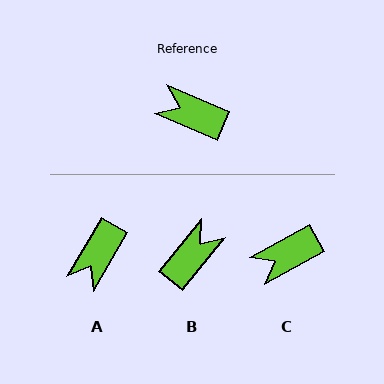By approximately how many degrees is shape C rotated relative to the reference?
Approximately 52 degrees counter-clockwise.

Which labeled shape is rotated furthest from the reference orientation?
B, about 107 degrees away.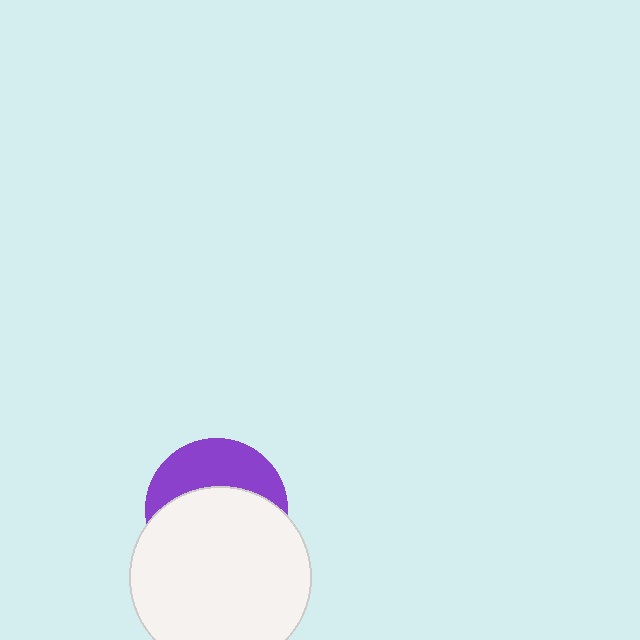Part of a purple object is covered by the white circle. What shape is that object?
It is a circle.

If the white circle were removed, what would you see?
You would see the complete purple circle.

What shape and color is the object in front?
The object in front is a white circle.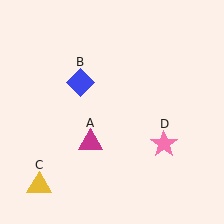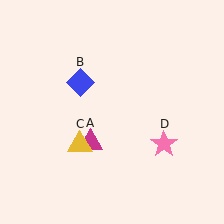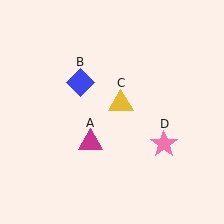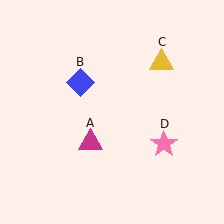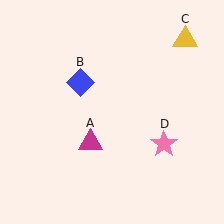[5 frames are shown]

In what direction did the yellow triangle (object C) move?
The yellow triangle (object C) moved up and to the right.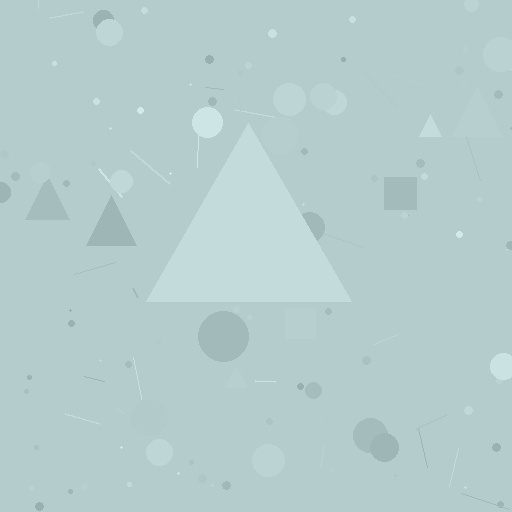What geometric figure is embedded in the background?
A triangle is embedded in the background.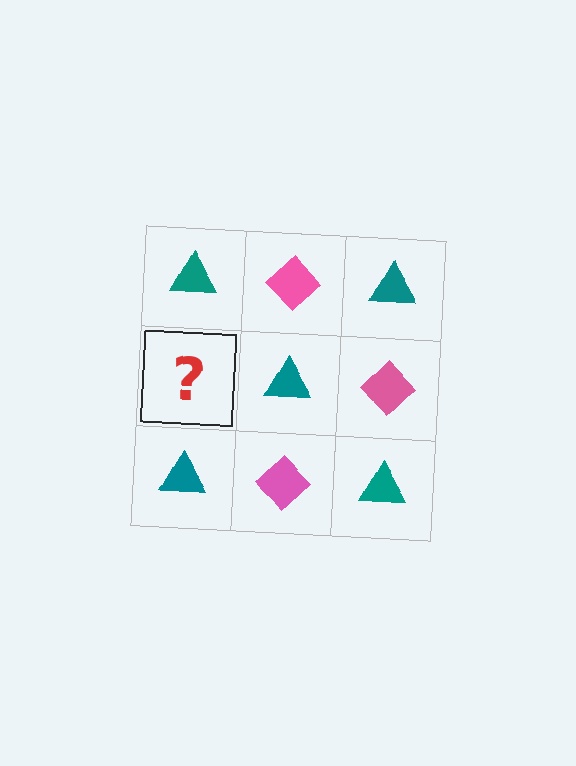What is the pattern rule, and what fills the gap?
The rule is that it alternates teal triangle and pink diamond in a checkerboard pattern. The gap should be filled with a pink diamond.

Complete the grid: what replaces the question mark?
The question mark should be replaced with a pink diamond.